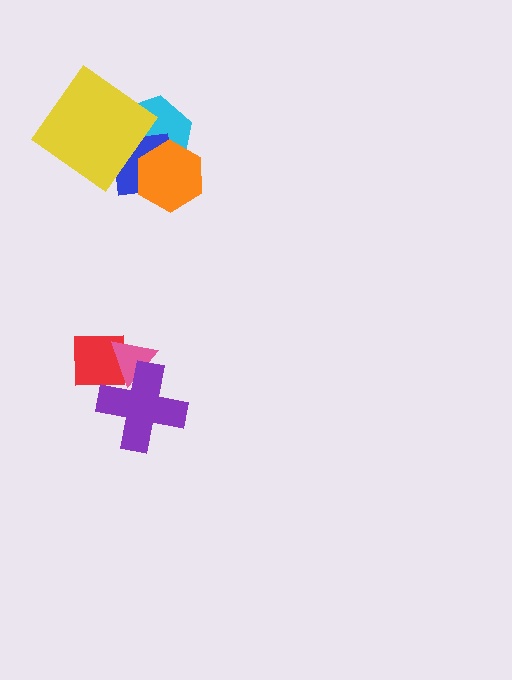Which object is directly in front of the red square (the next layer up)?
The pink triangle is directly in front of the red square.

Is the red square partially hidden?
Yes, it is partially covered by another shape.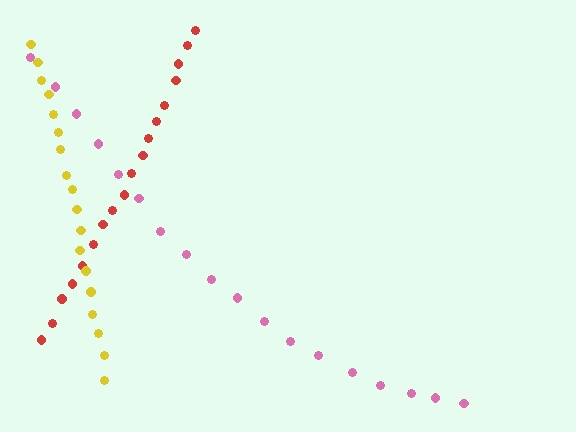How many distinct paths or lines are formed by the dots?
There are 3 distinct paths.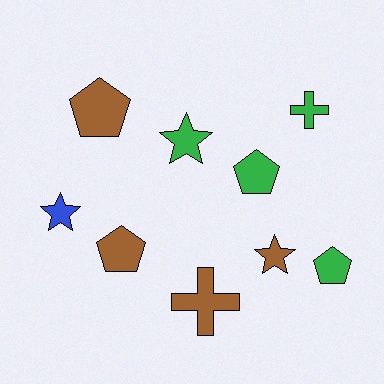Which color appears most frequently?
Brown, with 4 objects.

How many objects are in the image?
There are 9 objects.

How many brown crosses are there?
There is 1 brown cross.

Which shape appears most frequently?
Pentagon, with 4 objects.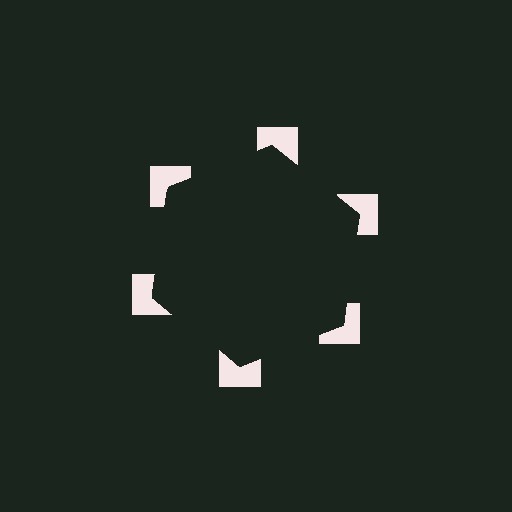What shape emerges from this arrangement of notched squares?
An illusory hexagon — its edges are inferred from the aligned wedge cuts in the notched squares, not physically drawn.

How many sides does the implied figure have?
6 sides.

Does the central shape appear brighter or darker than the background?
It typically appears slightly darker than the background, even though no actual brightness change is drawn.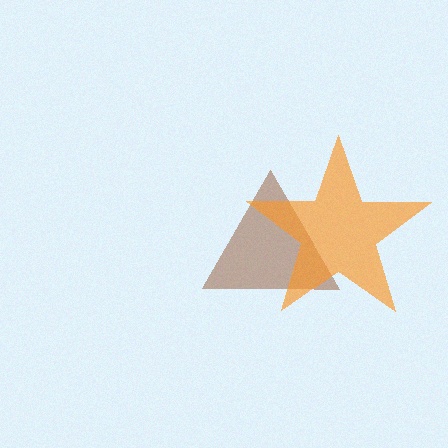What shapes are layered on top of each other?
The layered shapes are: a brown triangle, an orange star.